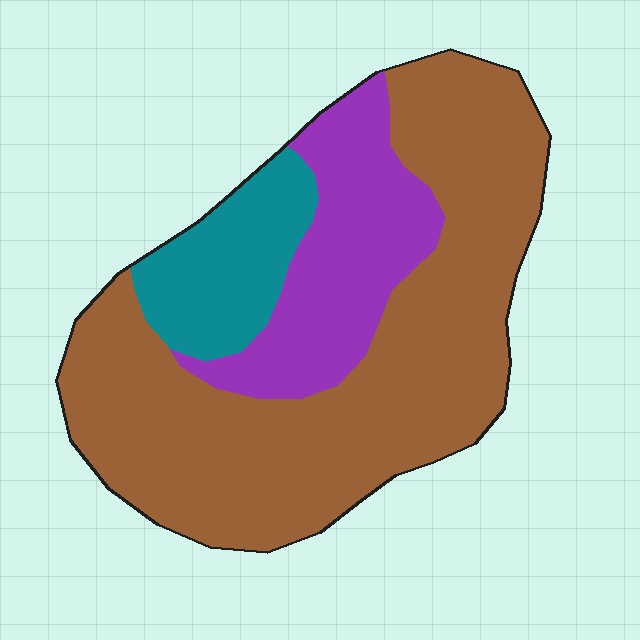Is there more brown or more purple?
Brown.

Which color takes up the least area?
Teal, at roughly 15%.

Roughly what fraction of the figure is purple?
Purple covers 22% of the figure.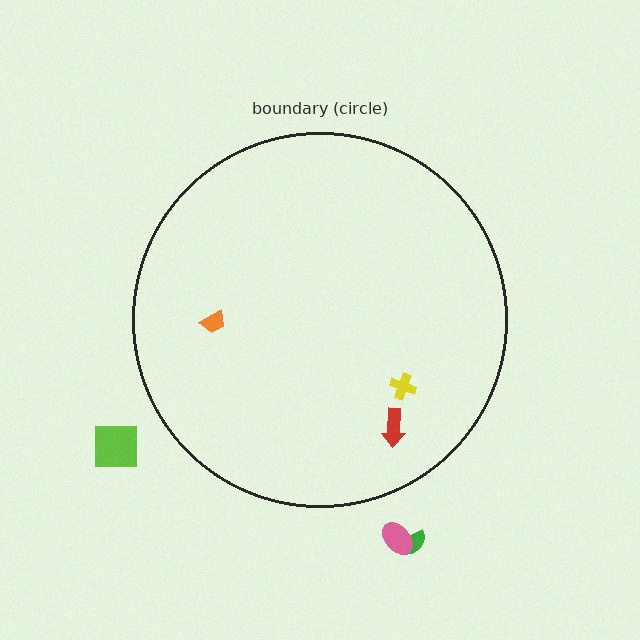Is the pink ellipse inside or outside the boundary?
Outside.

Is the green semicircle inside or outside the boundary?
Outside.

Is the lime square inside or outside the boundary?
Outside.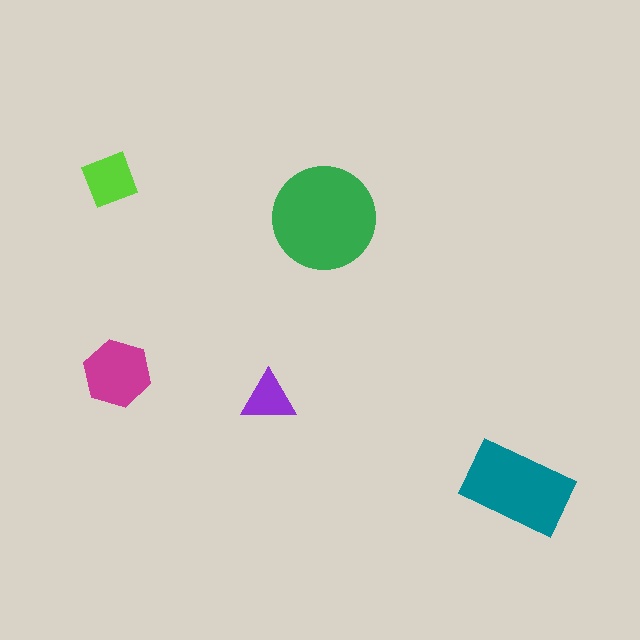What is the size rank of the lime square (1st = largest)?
4th.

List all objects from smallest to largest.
The purple triangle, the lime square, the magenta hexagon, the teal rectangle, the green circle.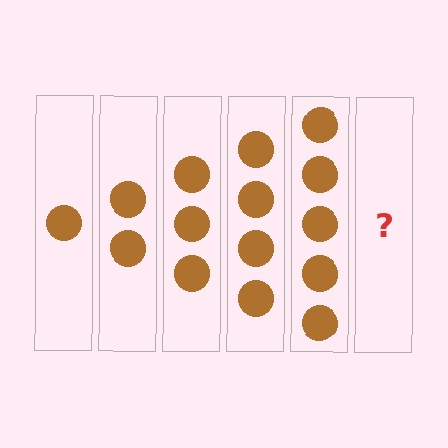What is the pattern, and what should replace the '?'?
The pattern is that each step adds one more circle. The '?' should be 6 circles.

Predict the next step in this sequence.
The next step is 6 circles.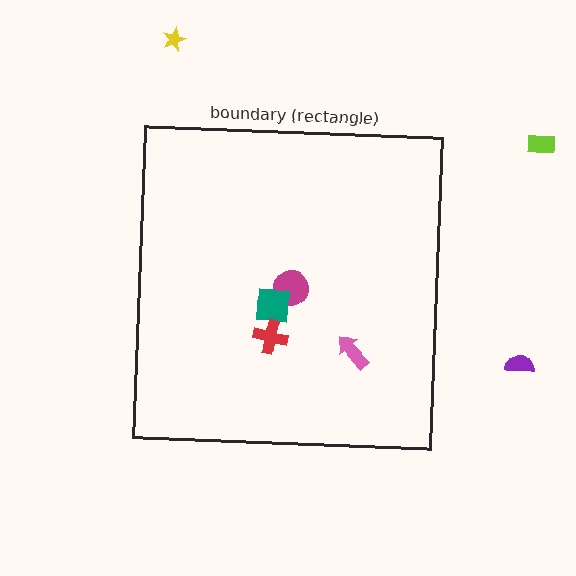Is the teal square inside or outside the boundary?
Inside.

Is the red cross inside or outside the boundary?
Inside.